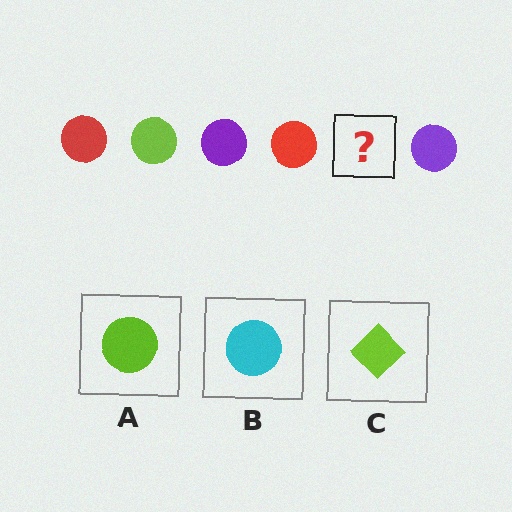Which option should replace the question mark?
Option A.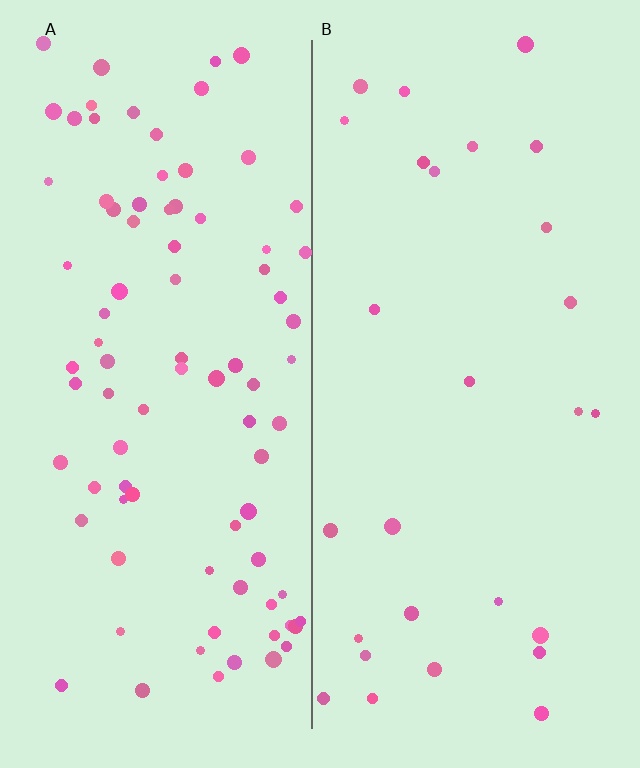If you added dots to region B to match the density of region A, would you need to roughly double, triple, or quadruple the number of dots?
Approximately triple.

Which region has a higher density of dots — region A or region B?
A (the left).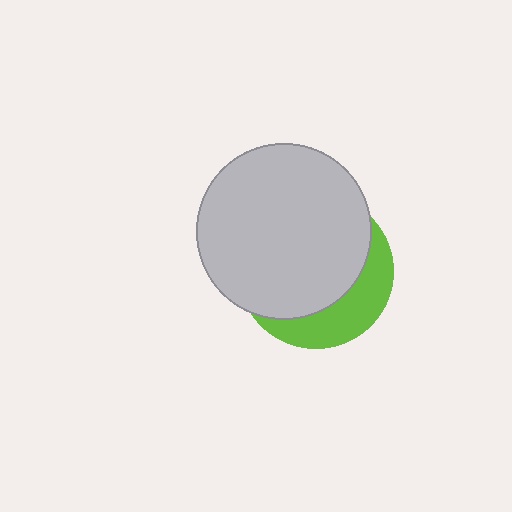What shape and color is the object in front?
The object in front is a light gray circle.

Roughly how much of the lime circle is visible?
A small part of it is visible (roughly 31%).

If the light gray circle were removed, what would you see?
You would see the complete lime circle.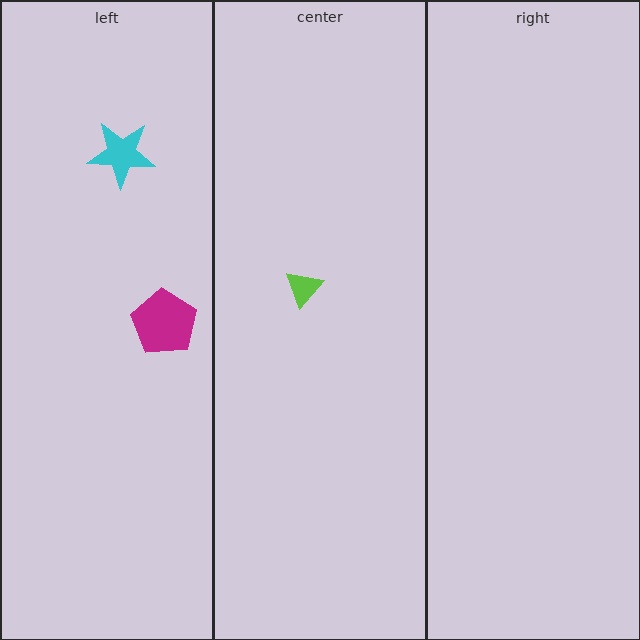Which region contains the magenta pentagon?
The left region.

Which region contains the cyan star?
The left region.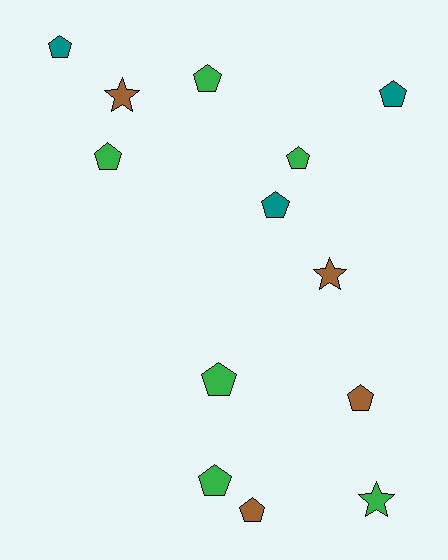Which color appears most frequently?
Green, with 6 objects.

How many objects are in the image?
There are 13 objects.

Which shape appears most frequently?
Pentagon, with 10 objects.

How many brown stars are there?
There are 2 brown stars.